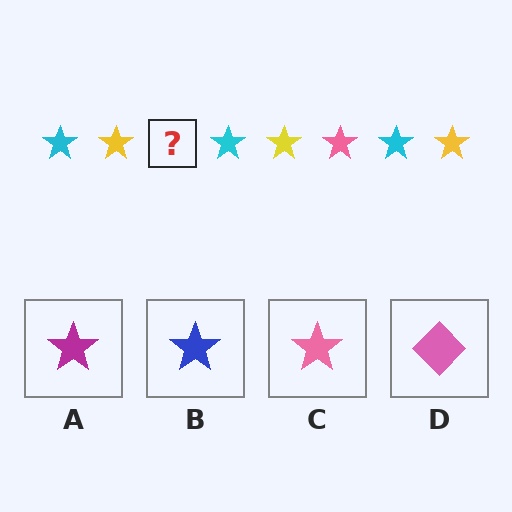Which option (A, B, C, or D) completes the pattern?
C.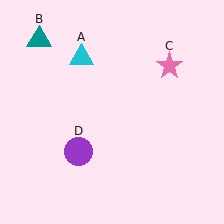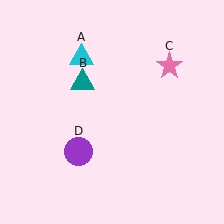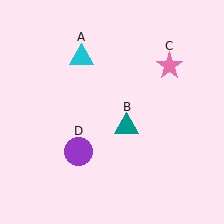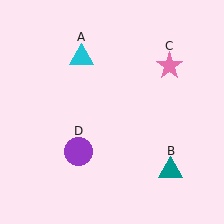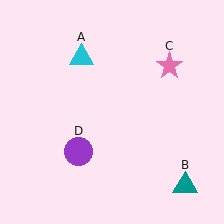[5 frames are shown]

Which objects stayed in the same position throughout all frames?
Cyan triangle (object A) and pink star (object C) and purple circle (object D) remained stationary.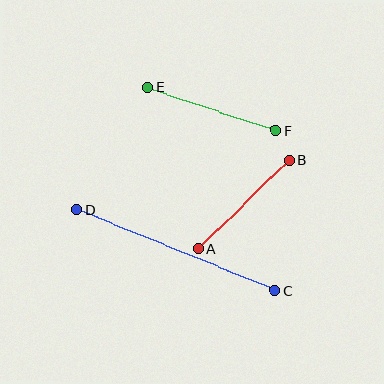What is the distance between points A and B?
The distance is approximately 127 pixels.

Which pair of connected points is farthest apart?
Points C and D are farthest apart.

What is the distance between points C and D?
The distance is approximately 214 pixels.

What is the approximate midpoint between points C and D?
The midpoint is at approximately (176, 250) pixels.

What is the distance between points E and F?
The distance is approximately 135 pixels.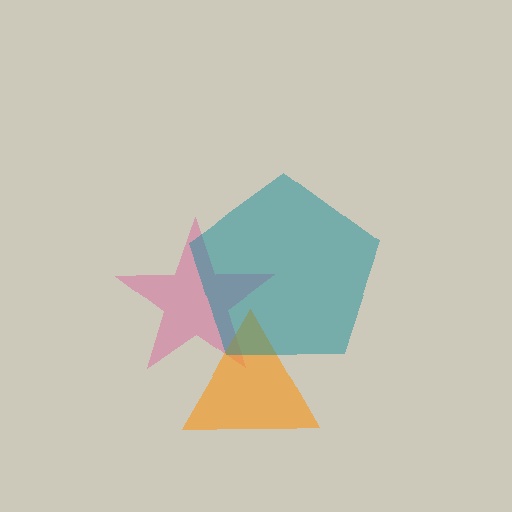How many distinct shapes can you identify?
There are 3 distinct shapes: a pink star, an orange triangle, a teal pentagon.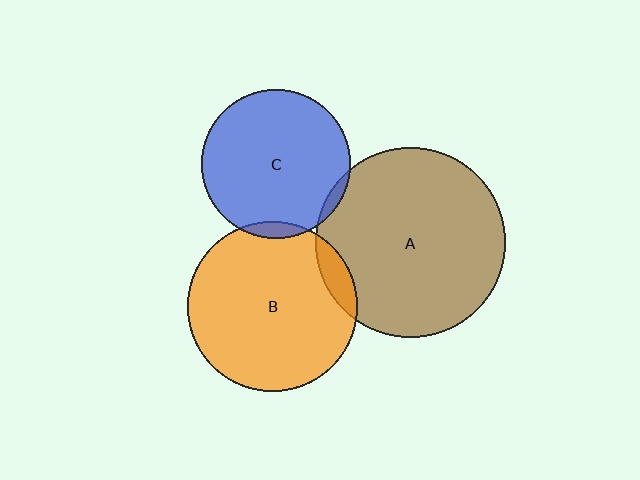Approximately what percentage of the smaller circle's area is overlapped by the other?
Approximately 5%.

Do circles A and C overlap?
Yes.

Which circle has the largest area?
Circle A (brown).